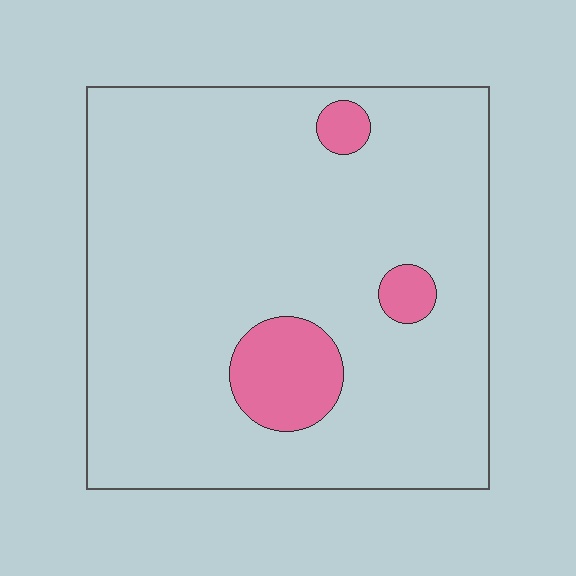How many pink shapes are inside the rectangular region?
3.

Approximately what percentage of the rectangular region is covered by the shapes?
Approximately 10%.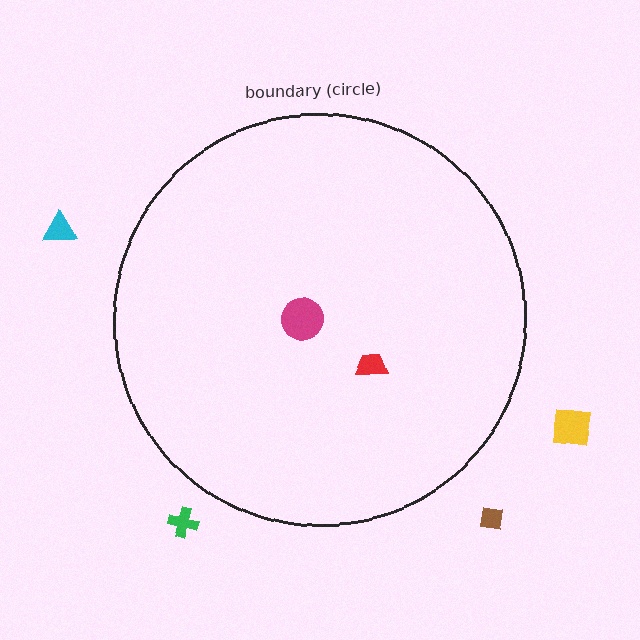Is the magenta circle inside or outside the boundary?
Inside.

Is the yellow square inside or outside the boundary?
Outside.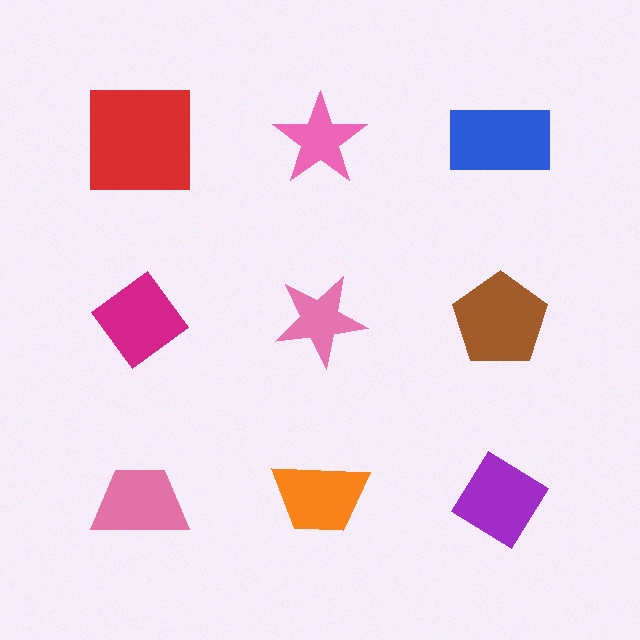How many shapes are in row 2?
3 shapes.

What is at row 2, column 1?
A magenta diamond.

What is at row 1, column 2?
A pink star.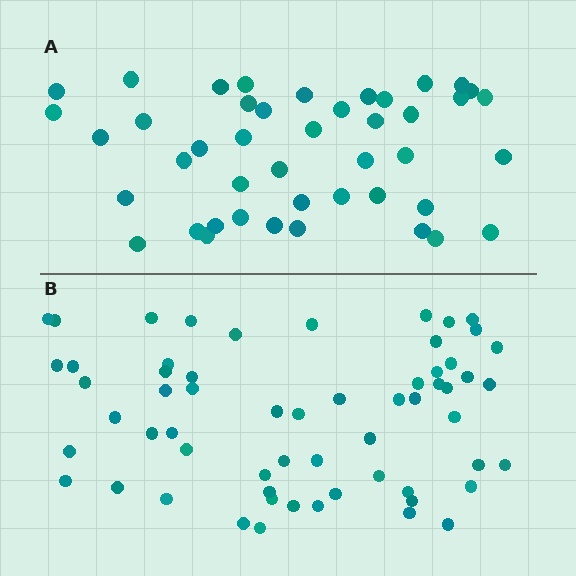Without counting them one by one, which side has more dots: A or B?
Region B (the bottom region) has more dots.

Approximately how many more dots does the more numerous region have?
Region B has approximately 15 more dots than region A.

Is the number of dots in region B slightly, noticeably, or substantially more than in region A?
Region B has noticeably more, but not dramatically so. The ratio is roughly 1.4 to 1.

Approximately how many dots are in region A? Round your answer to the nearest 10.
About 40 dots. (The exact count is 44, which rounds to 40.)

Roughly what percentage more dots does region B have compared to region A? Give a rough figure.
About 35% more.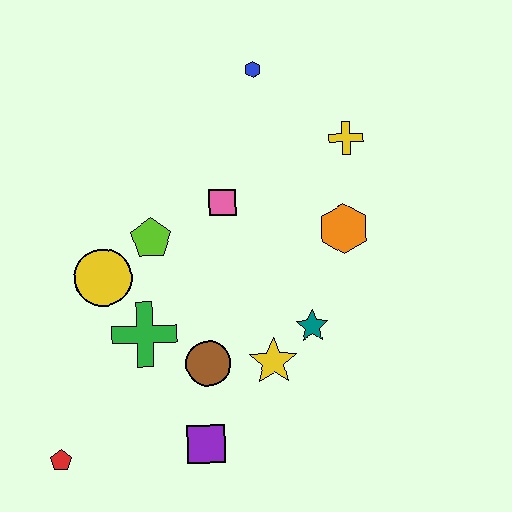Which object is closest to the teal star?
The yellow star is closest to the teal star.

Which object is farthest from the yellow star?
The blue hexagon is farthest from the yellow star.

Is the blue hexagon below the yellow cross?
No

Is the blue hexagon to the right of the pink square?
Yes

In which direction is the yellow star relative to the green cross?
The yellow star is to the right of the green cross.